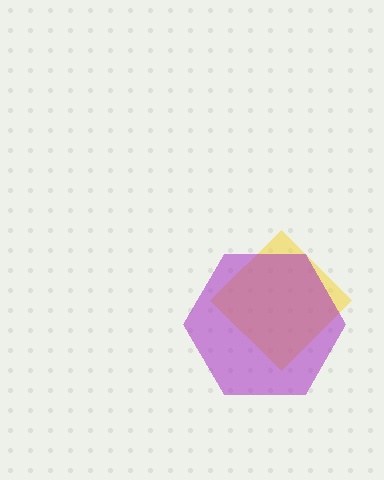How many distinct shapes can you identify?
There are 2 distinct shapes: a yellow diamond, a purple hexagon.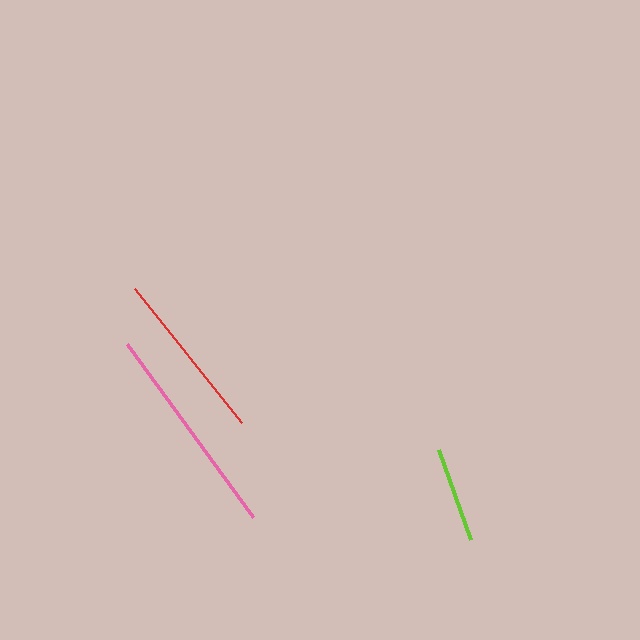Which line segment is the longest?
The pink line is the longest at approximately 214 pixels.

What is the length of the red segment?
The red segment is approximately 172 pixels long.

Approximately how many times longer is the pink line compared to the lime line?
The pink line is approximately 2.2 times the length of the lime line.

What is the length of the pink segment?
The pink segment is approximately 214 pixels long.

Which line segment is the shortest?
The lime line is the shortest at approximately 96 pixels.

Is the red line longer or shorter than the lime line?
The red line is longer than the lime line.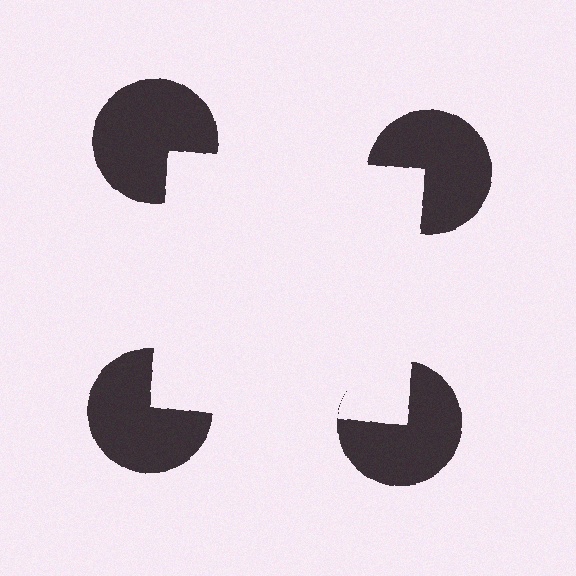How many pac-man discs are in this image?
There are 4 — one at each vertex of the illusory square.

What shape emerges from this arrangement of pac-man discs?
An illusory square — its edges are inferred from the aligned wedge cuts in the pac-man discs, not physically drawn.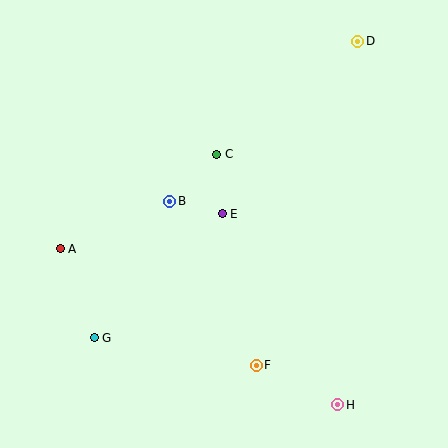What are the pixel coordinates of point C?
Point C is at (217, 154).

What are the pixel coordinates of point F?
Point F is at (256, 365).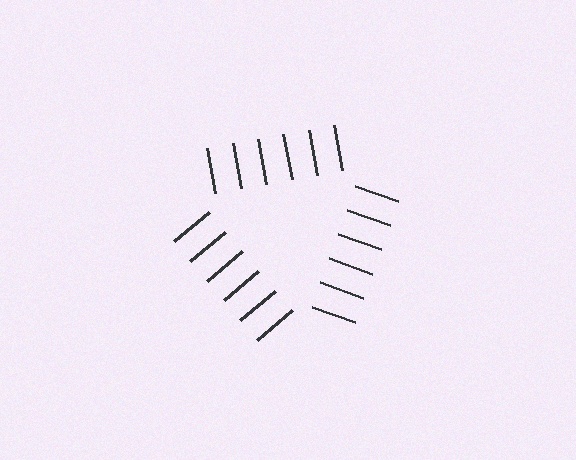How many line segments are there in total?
18 — 6 along each of the 3 edges.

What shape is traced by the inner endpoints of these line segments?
An illusory triangle — the line segments terminate on its edges but no continuous stroke is drawn.